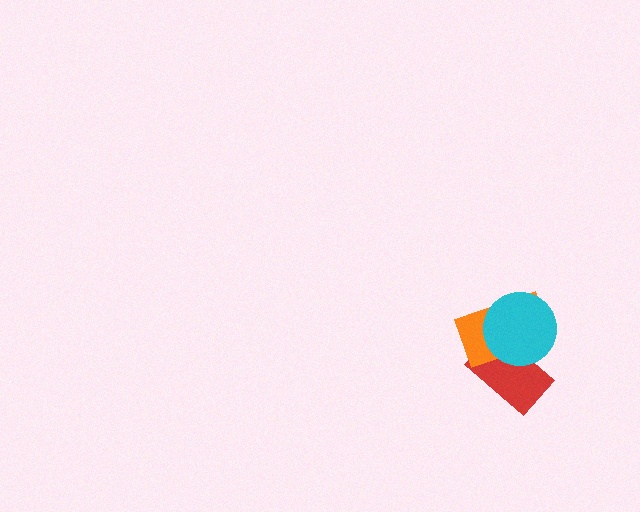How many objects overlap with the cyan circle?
2 objects overlap with the cyan circle.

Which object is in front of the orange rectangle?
The cyan circle is in front of the orange rectangle.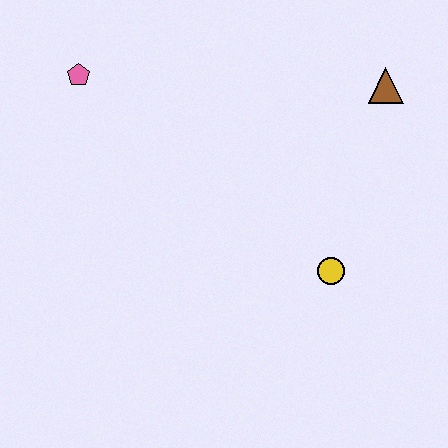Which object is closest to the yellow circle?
The brown triangle is closest to the yellow circle.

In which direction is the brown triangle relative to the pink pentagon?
The brown triangle is to the right of the pink pentagon.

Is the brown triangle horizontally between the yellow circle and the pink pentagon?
No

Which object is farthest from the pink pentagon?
The yellow circle is farthest from the pink pentagon.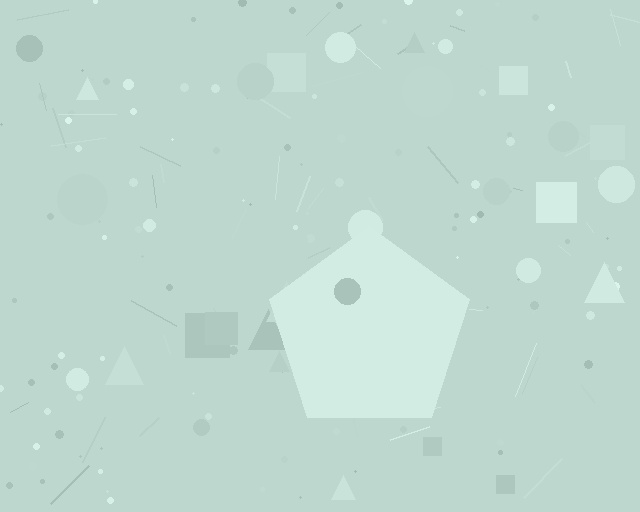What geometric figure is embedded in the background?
A pentagon is embedded in the background.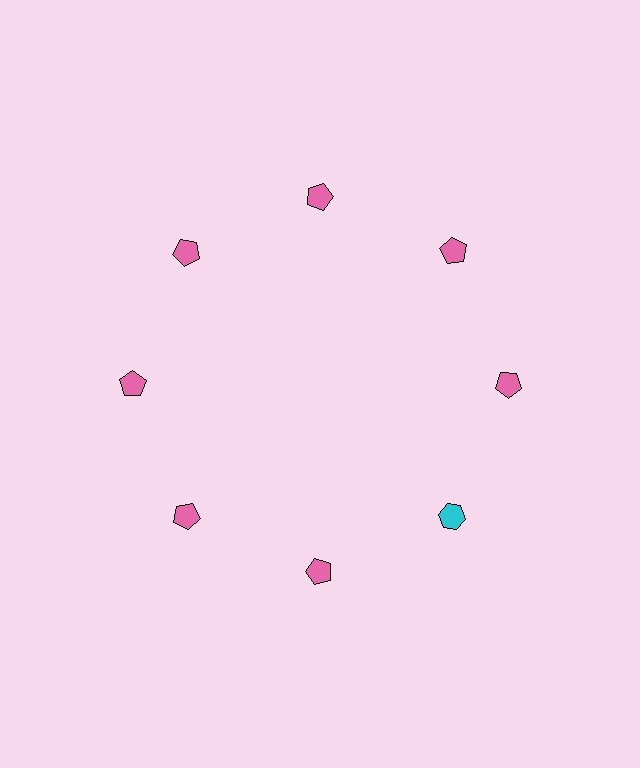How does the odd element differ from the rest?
It differs in both color (cyan instead of pink) and shape (hexagon instead of pentagon).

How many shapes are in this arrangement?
There are 8 shapes arranged in a ring pattern.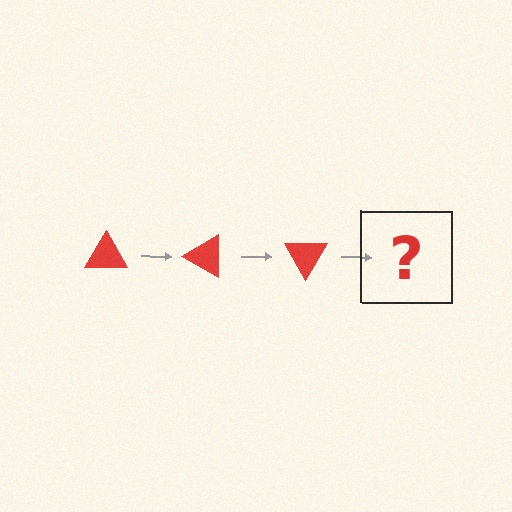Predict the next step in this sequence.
The next step is a red triangle rotated 90 degrees.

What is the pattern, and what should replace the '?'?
The pattern is that the triangle rotates 30 degrees each step. The '?' should be a red triangle rotated 90 degrees.